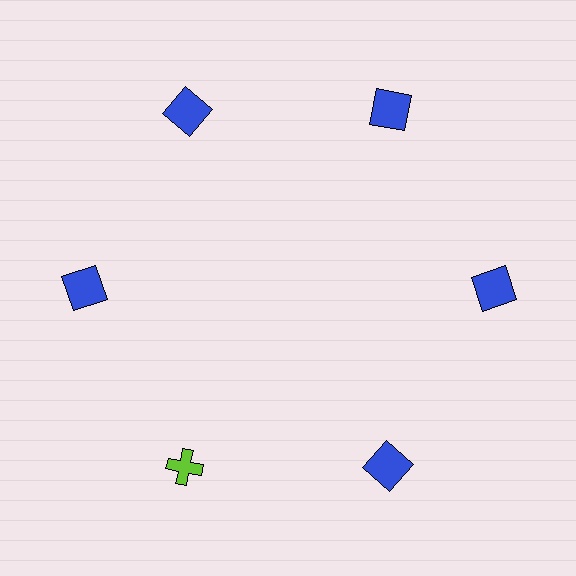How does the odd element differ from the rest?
It differs in both color (lime instead of blue) and shape (cross instead of square).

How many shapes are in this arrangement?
There are 6 shapes arranged in a ring pattern.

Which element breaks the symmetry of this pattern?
The lime cross at roughly the 7 o'clock position breaks the symmetry. All other shapes are blue squares.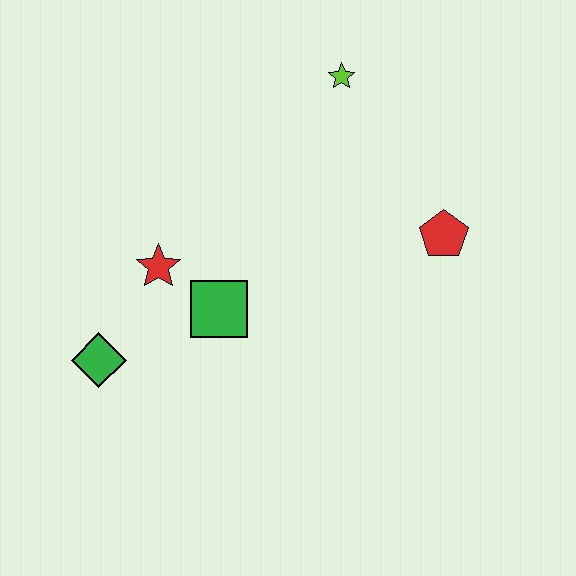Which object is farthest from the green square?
The lime star is farthest from the green square.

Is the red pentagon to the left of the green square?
No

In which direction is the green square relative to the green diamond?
The green square is to the right of the green diamond.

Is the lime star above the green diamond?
Yes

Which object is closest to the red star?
The green square is closest to the red star.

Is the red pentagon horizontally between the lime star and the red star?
No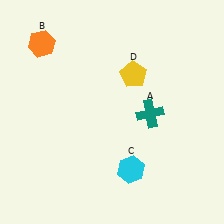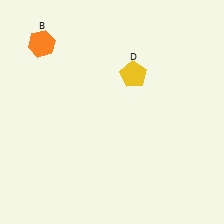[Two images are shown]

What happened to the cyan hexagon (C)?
The cyan hexagon (C) was removed in Image 2. It was in the bottom-right area of Image 1.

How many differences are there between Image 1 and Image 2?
There are 2 differences between the two images.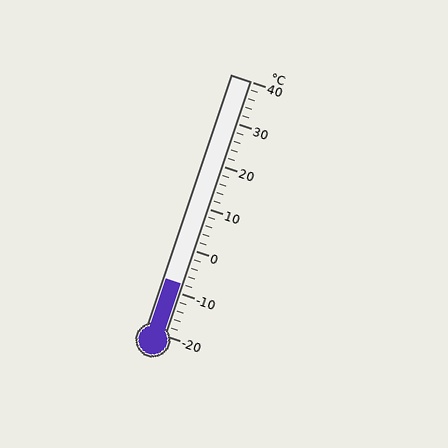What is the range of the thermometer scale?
The thermometer scale ranges from -20°C to 40°C.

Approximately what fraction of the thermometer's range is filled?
The thermometer is filled to approximately 20% of its range.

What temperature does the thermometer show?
The thermometer shows approximately -8°C.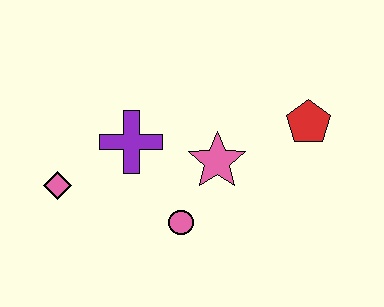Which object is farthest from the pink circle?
The red pentagon is farthest from the pink circle.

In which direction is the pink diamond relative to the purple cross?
The pink diamond is to the left of the purple cross.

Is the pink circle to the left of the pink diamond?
No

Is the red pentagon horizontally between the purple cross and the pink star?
No